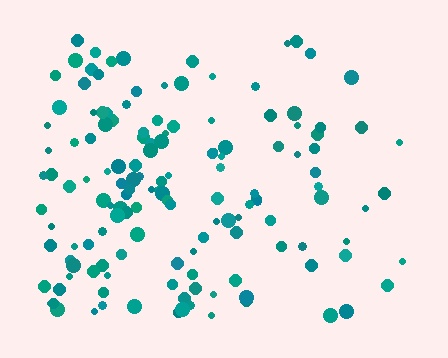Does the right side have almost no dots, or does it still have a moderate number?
Still a moderate number, just noticeably fewer than the left.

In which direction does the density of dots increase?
From right to left, with the left side densest.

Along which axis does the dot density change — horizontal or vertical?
Horizontal.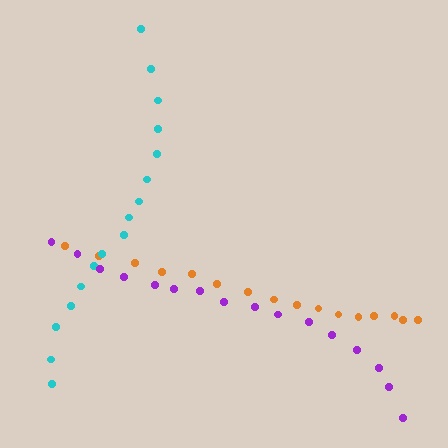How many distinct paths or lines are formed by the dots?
There are 3 distinct paths.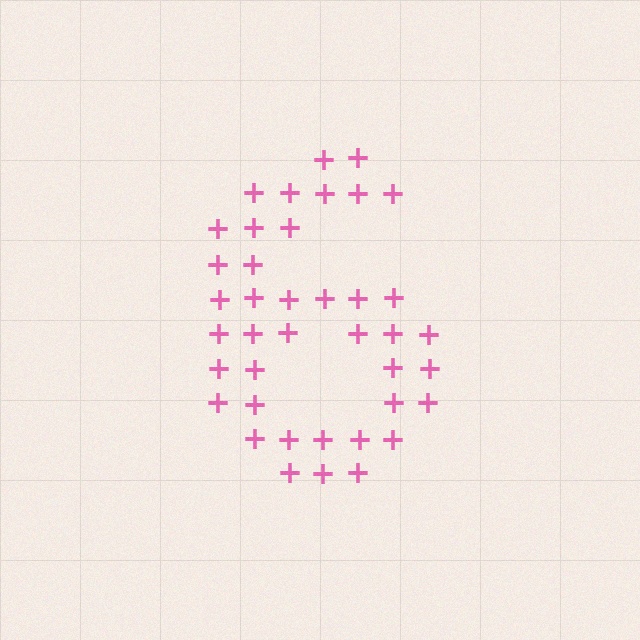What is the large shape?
The large shape is the digit 6.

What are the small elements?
The small elements are plus signs.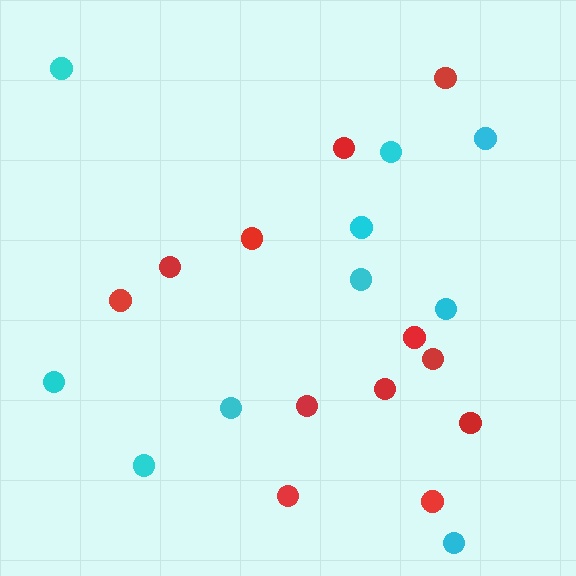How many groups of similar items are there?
There are 2 groups: one group of cyan circles (10) and one group of red circles (12).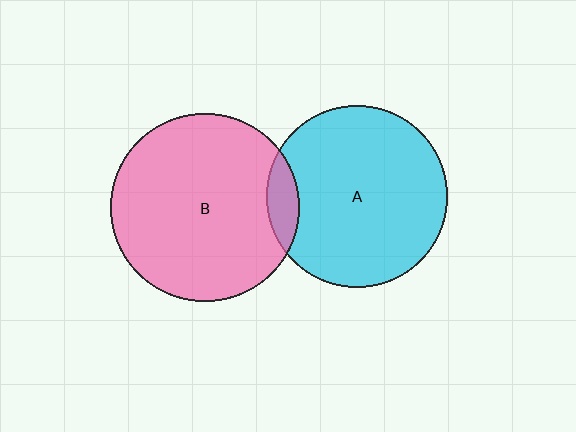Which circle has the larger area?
Circle B (pink).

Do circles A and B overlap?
Yes.